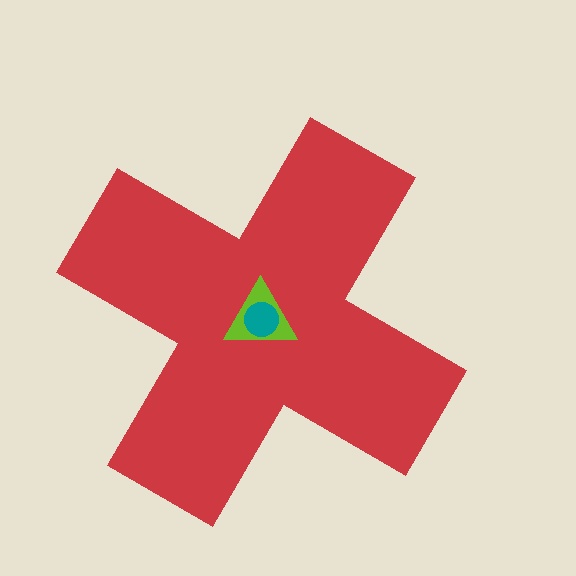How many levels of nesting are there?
3.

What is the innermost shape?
The teal circle.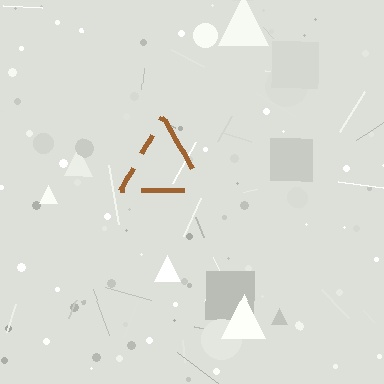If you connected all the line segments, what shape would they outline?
They would outline a triangle.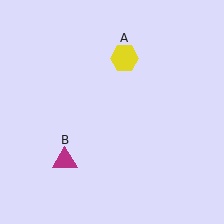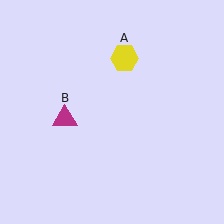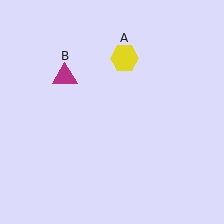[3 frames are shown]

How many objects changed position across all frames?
1 object changed position: magenta triangle (object B).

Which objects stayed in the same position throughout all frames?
Yellow hexagon (object A) remained stationary.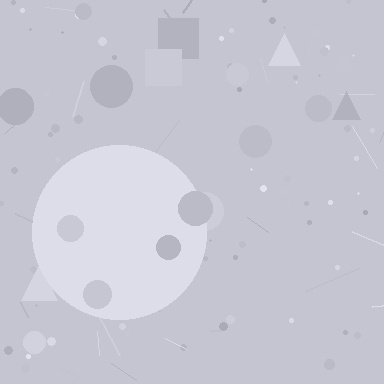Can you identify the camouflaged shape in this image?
The camouflaged shape is a circle.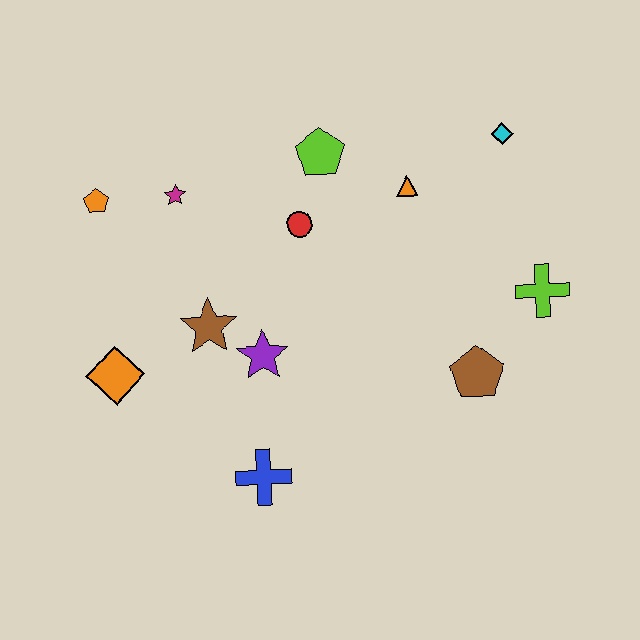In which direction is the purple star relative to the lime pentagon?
The purple star is below the lime pentagon.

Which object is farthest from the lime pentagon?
The blue cross is farthest from the lime pentagon.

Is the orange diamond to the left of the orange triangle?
Yes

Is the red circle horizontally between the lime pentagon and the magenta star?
Yes